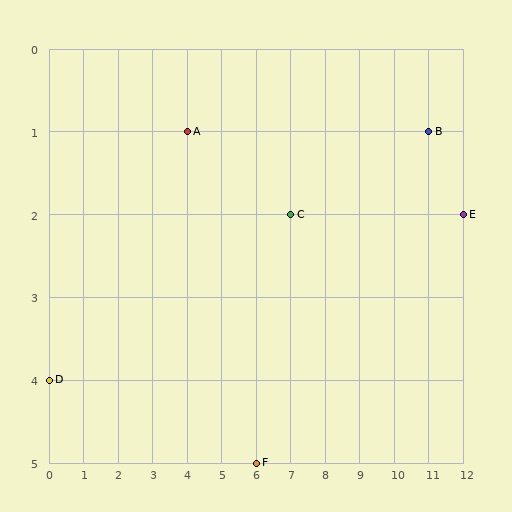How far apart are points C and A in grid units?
Points C and A are 3 columns and 1 row apart (about 3.2 grid units diagonally).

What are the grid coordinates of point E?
Point E is at grid coordinates (12, 2).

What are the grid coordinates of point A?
Point A is at grid coordinates (4, 1).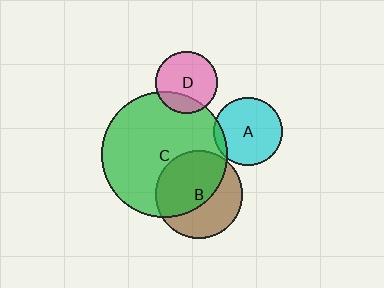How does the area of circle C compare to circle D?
Approximately 4.1 times.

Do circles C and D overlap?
Yes.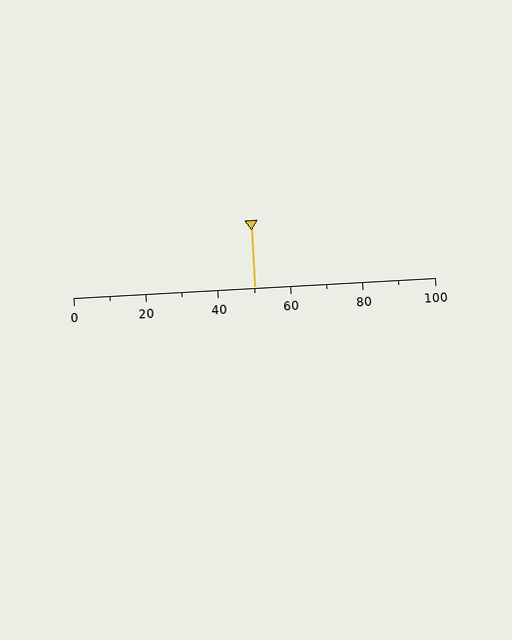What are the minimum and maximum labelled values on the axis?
The axis runs from 0 to 100.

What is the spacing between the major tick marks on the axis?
The major ticks are spaced 20 apart.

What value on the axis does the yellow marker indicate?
The marker indicates approximately 50.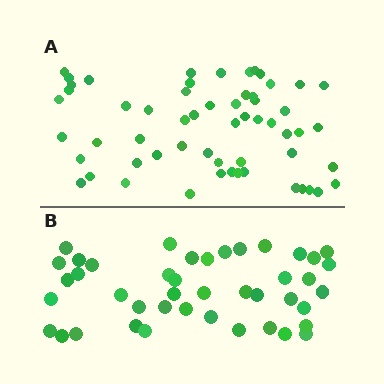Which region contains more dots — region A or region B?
Region A (the top region) has more dots.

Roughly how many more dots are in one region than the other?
Region A has approximately 15 more dots than region B.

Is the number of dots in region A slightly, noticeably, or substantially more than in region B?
Region A has noticeably more, but not dramatically so. The ratio is roughly 1.3 to 1.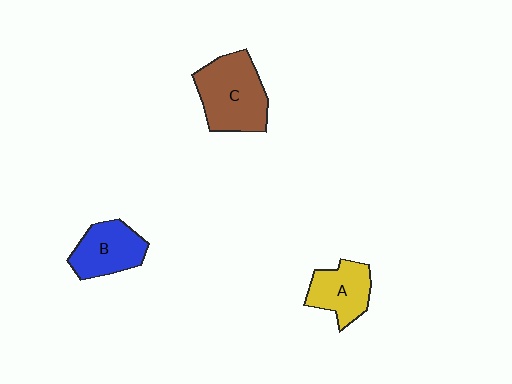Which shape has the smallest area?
Shape A (yellow).